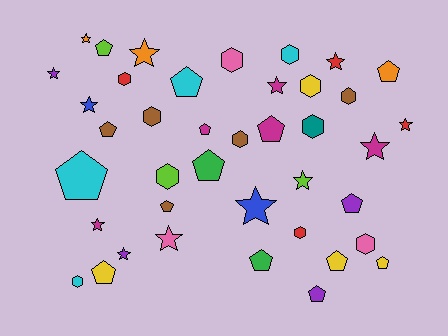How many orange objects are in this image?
There are 3 orange objects.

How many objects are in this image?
There are 40 objects.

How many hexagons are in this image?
There are 12 hexagons.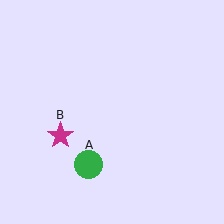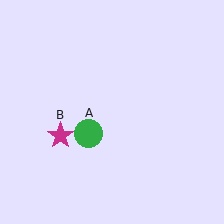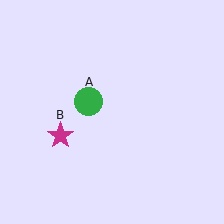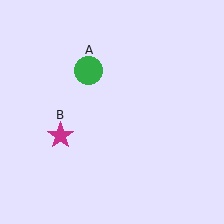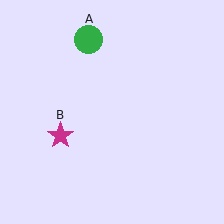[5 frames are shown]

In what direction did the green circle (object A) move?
The green circle (object A) moved up.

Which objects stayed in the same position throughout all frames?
Magenta star (object B) remained stationary.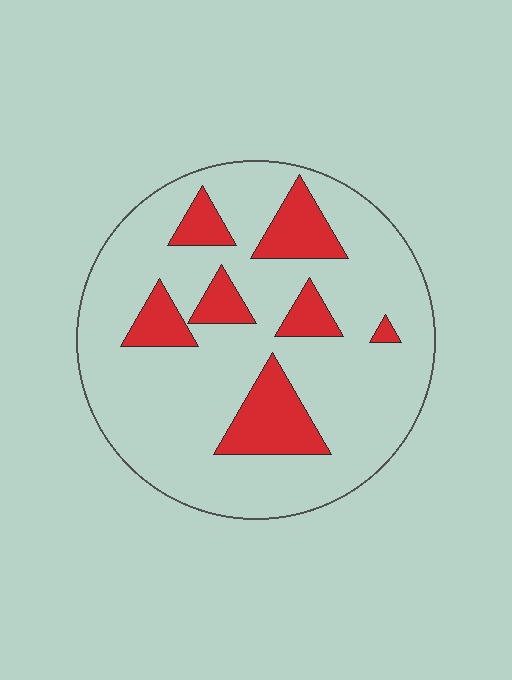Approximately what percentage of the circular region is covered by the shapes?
Approximately 20%.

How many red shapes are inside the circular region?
7.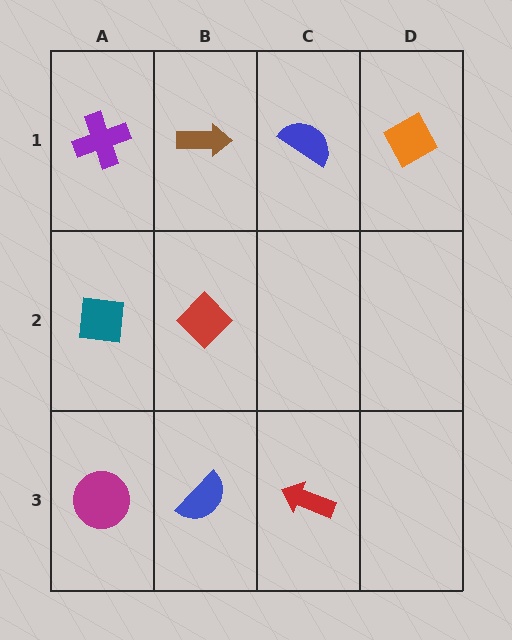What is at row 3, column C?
A red arrow.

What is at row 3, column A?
A magenta circle.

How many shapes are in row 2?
2 shapes.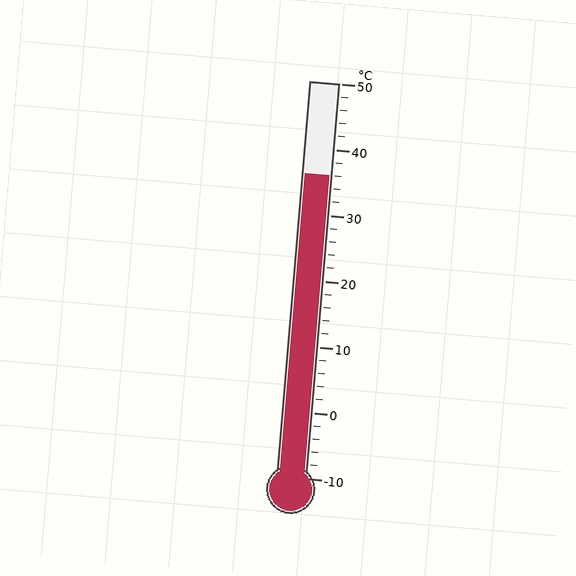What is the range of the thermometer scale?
The thermometer scale ranges from -10°C to 50°C.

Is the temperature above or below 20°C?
The temperature is above 20°C.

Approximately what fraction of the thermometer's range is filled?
The thermometer is filled to approximately 75% of its range.